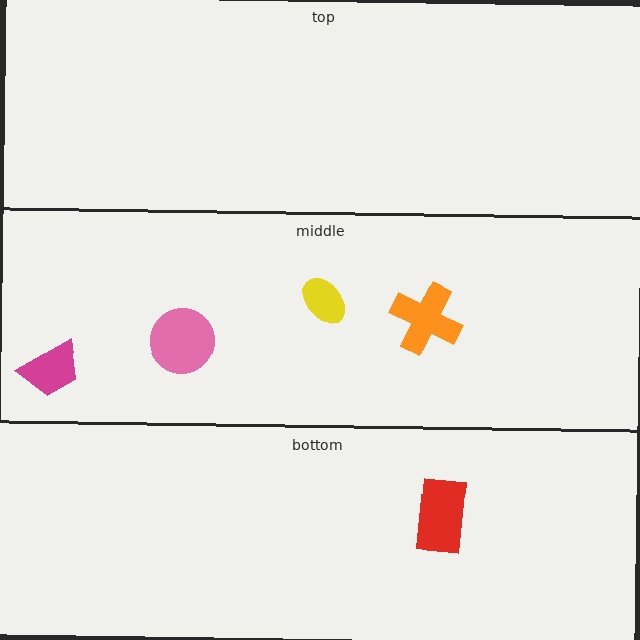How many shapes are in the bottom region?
1.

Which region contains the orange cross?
The middle region.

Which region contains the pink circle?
The middle region.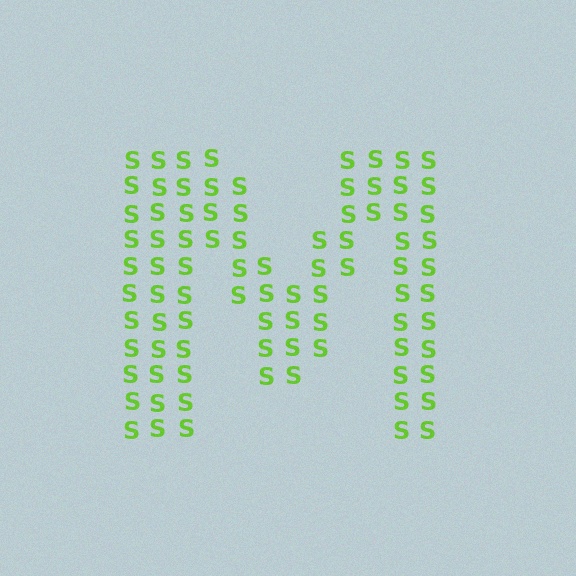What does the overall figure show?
The overall figure shows the letter M.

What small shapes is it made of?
It is made of small letter S's.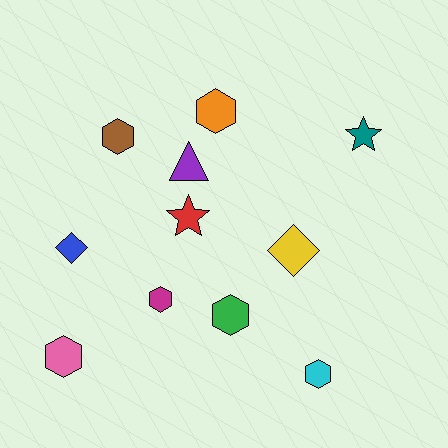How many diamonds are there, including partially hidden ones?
There are 2 diamonds.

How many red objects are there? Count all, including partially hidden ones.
There is 1 red object.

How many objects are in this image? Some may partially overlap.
There are 11 objects.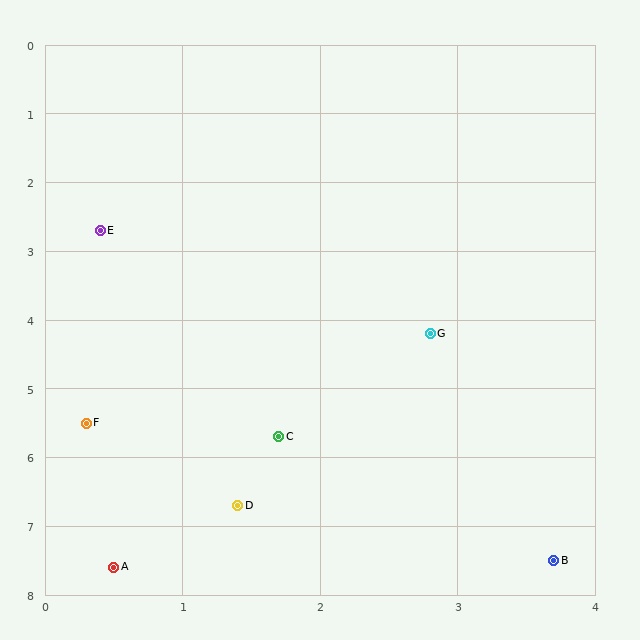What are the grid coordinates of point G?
Point G is at approximately (2.8, 4.2).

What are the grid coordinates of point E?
Point E is at approximately (0.4, 2.7).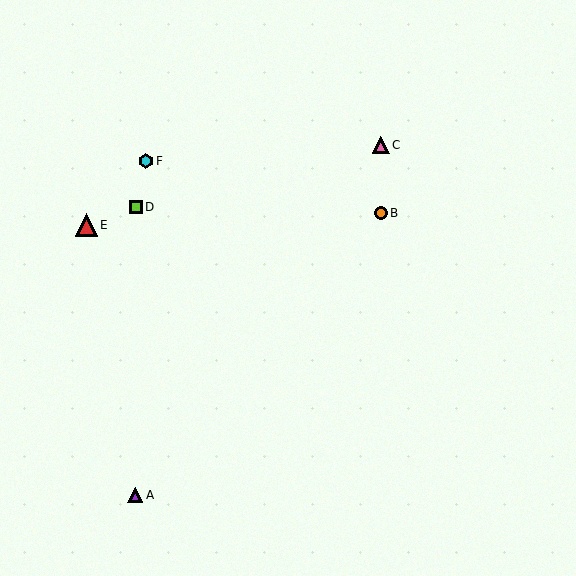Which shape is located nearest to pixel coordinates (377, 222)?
The orange circle (labeled B) at (381, 213) is nearest to that location.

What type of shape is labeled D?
Shape D is a lime square.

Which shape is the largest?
The red triangle (labeled E) is the largest.